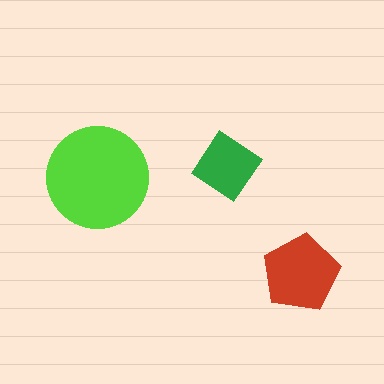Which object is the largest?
The lime circle.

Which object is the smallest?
The green diamond.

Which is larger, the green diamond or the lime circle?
The lime circle.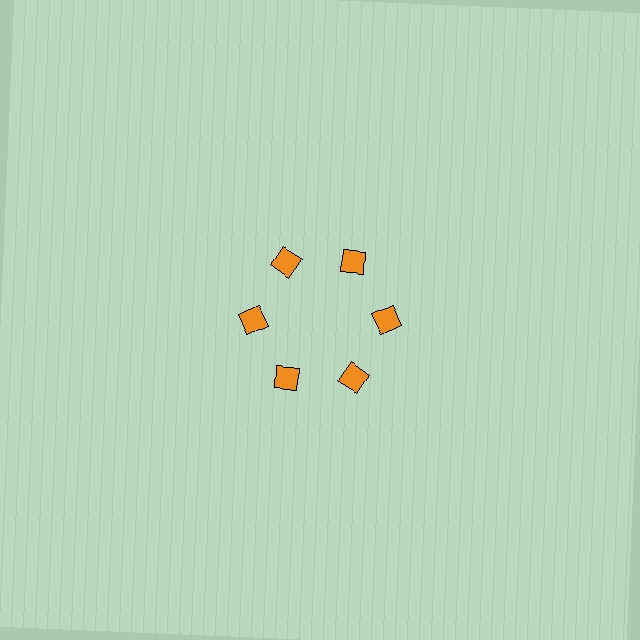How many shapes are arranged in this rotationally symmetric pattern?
There are 6 shapes, arranged in 6 groups of 1.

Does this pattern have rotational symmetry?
Yes, this pattern has 6-fold rotational symmetry. It looks the same after rotating 60 degrees around the center.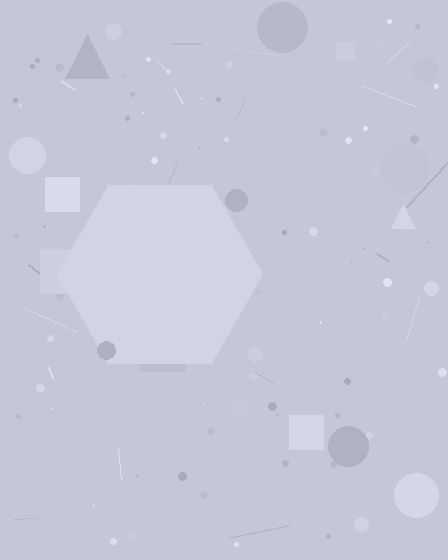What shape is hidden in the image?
A hexagon is hidden in the image.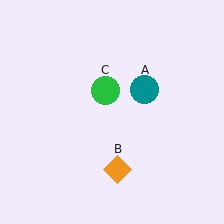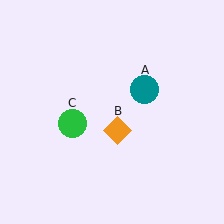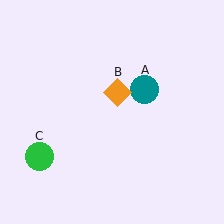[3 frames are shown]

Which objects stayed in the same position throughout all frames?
Teal circle (object A) remained stationary.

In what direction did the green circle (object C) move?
The green circle (object C) moved down and to the left.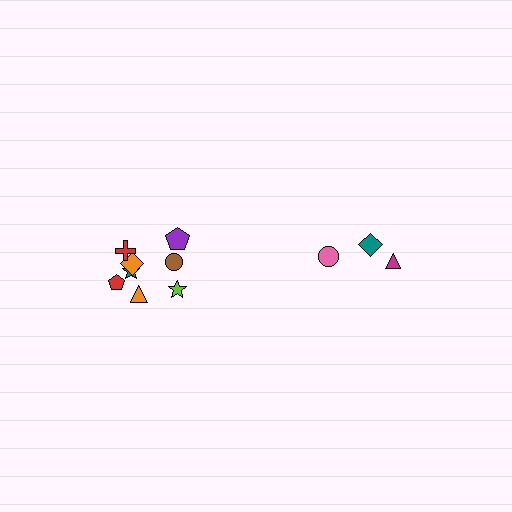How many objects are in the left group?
There are 8 objects.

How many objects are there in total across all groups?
There are 11 objects.